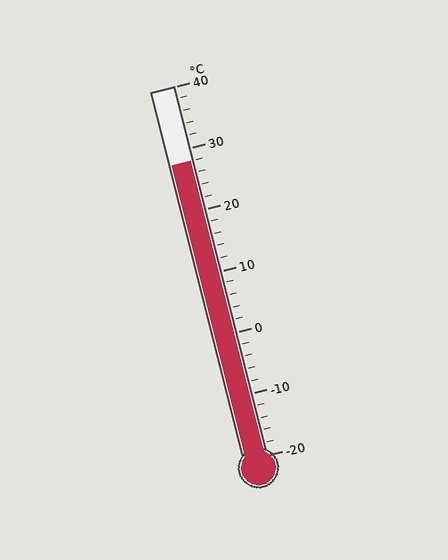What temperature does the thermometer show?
The thermometer shows approximately 28°C.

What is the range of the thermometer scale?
The thermometer scale ranges from -20°C to 40°C.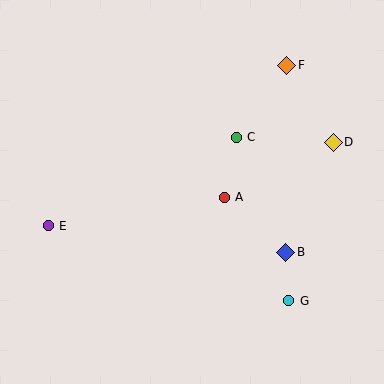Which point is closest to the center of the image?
Point A at (224, 197) is closest to the center.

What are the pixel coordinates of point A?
Point A is at (224, 197).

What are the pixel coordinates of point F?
Point F is at (287, 65).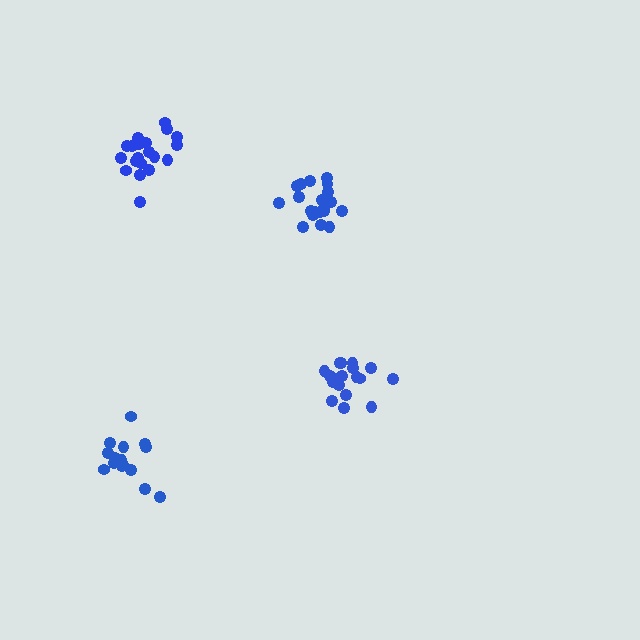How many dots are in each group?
Group 1: 20 dots, Group 2: 15 dots, Group 3: 20 dots, Group 4: 18 dots (73 total).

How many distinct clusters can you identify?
There are 4 distinct clusters.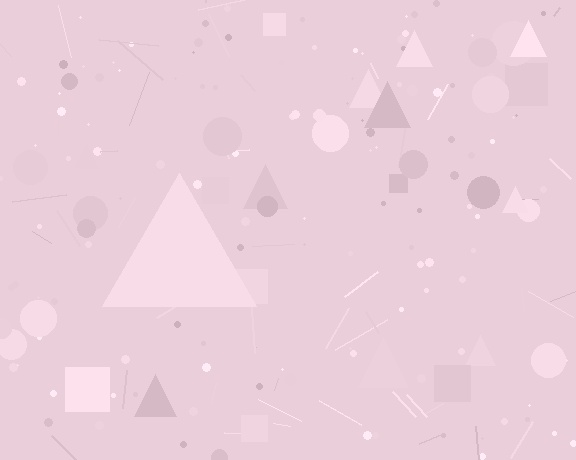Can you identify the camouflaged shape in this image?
The camouflaged shape is a triangle.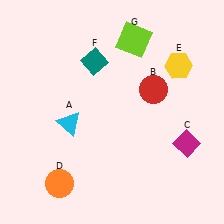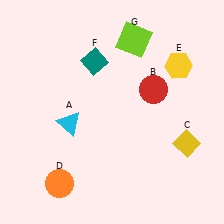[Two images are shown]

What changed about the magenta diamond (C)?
In Image 1, C is magenta. In Image 2, it changed to yellow.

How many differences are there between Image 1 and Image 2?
There is 1 difference between the two images.